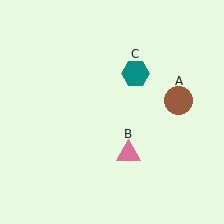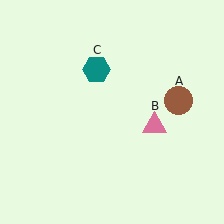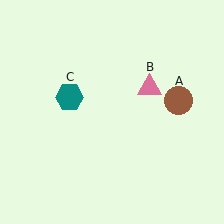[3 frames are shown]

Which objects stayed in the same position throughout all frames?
Brown circle (object A) remained stationary.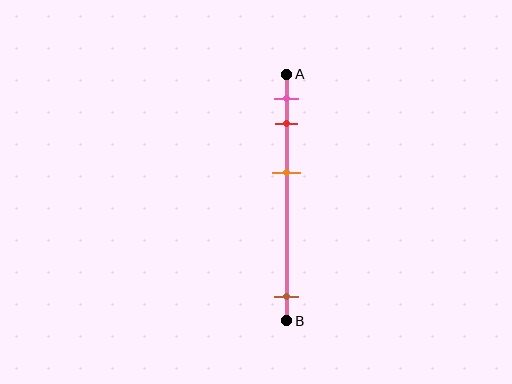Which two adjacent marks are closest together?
The pink and red marks are the closest adjacent pair.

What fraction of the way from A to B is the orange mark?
The orange mark is approximately 40% (0.4) of the way from A to B.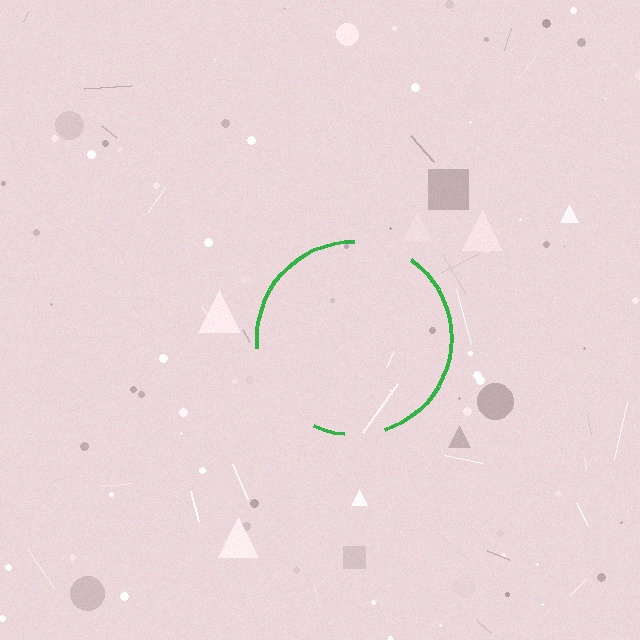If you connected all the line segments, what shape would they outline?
They would outline a circle.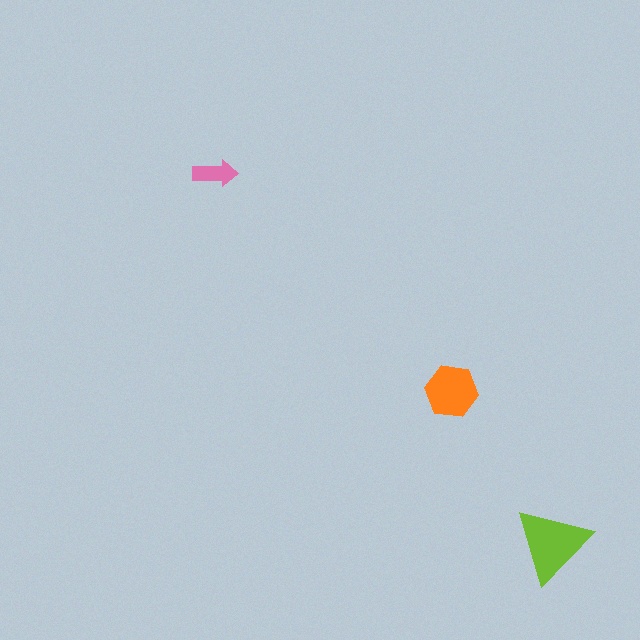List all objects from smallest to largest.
The pink arrow, the orange hexagon, the lime triangle.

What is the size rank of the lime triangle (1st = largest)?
1st.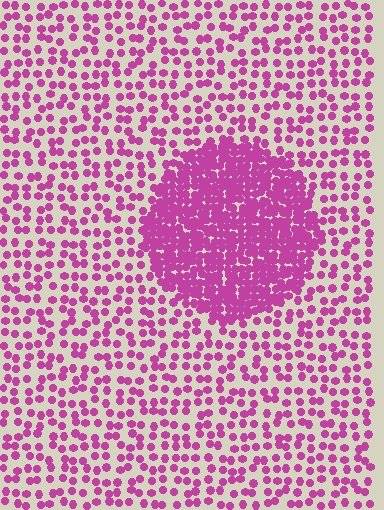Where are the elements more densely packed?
The elements are more densely packed inside the circle boundary.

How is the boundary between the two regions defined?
The boundary is defined by a change in element density (approximately 2.8x ratio). All elements are the same color, size, and shape.